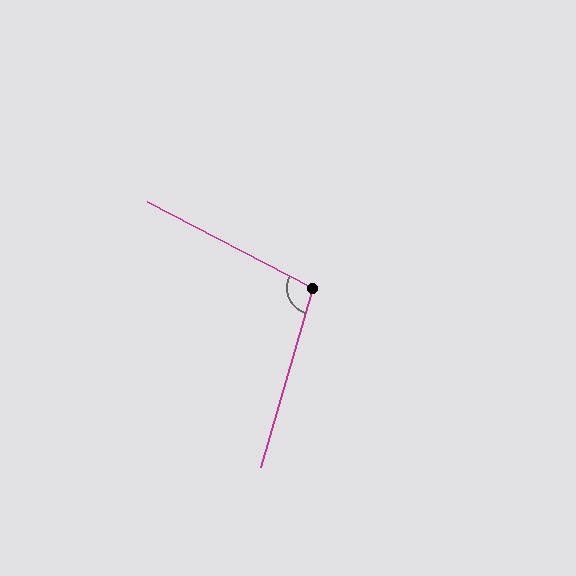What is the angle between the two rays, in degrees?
Approximately 101 degrees.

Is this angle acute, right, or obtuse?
It is obtuse.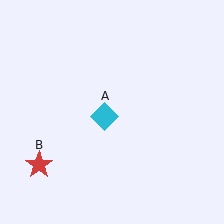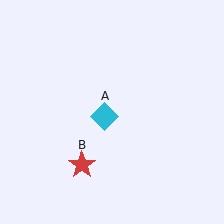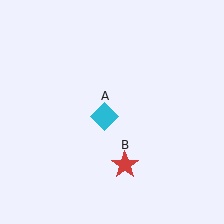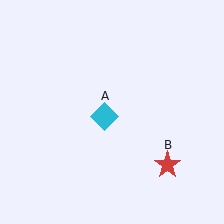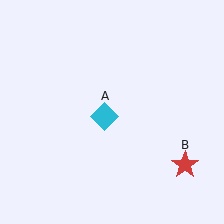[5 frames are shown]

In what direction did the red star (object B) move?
The red star (object B) moved right.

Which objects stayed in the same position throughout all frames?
Cyan diamond (object A) remained stationary.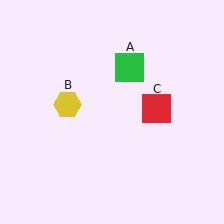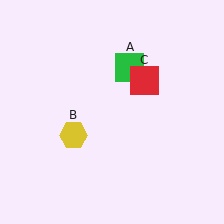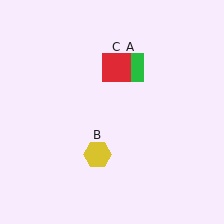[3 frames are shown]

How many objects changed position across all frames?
2 objects changed position: yellow hexagon (object B), red square (object C).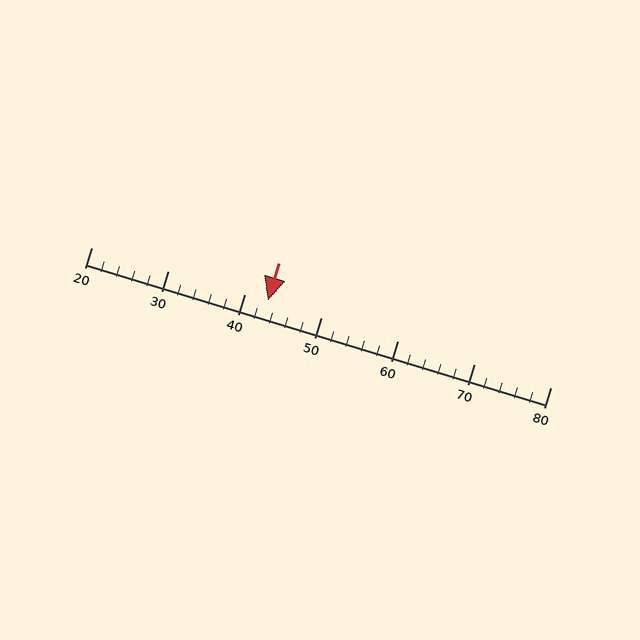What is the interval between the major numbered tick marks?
The major tick marks are spaced 10 units apart.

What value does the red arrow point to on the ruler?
The red arrow points to approximately 43.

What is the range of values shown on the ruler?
The ruler shows values from 20 to 80.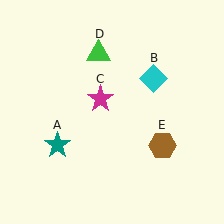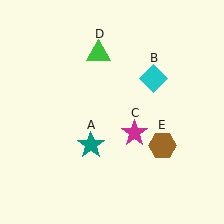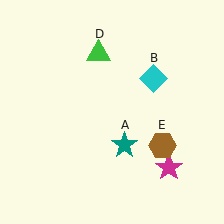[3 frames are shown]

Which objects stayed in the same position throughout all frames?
Cyan diamond (object B) and green triangle (object D) and brown hexagon (object E) remained stationary.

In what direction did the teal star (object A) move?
The teal star (object A) moved right.